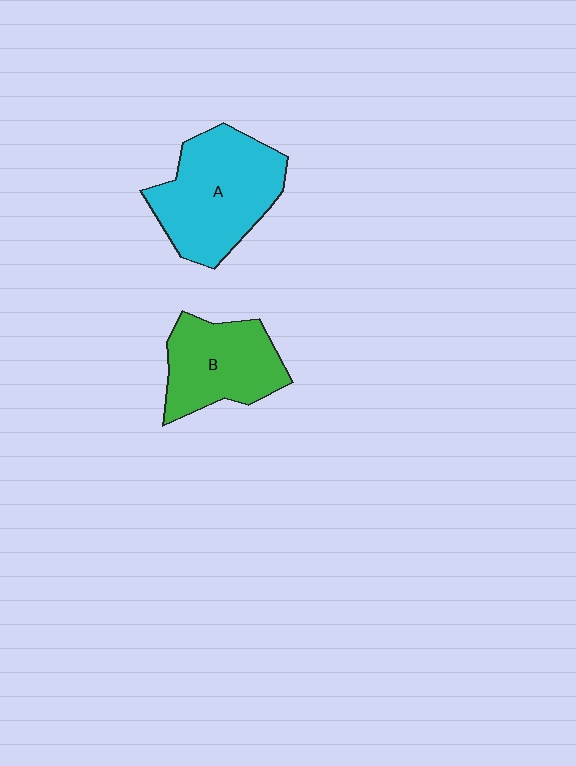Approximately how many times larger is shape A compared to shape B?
Approximately 1.3 times.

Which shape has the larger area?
Shape A (cyan).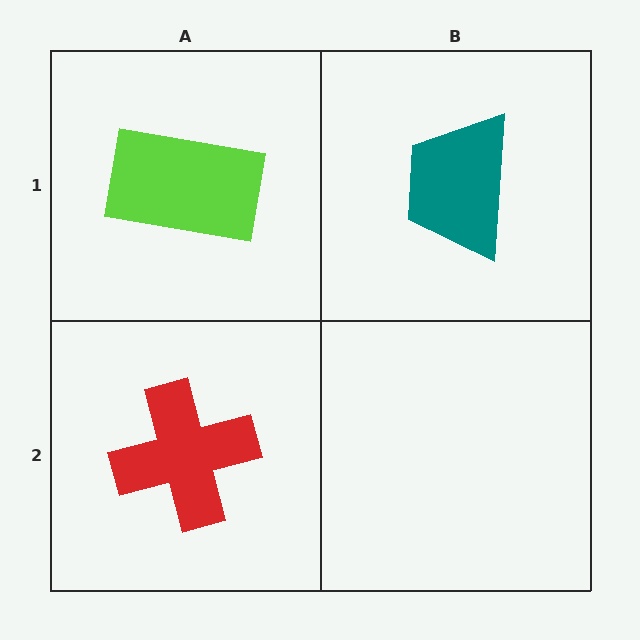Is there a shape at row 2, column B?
No, that cell is empty.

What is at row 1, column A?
A lime rectangle.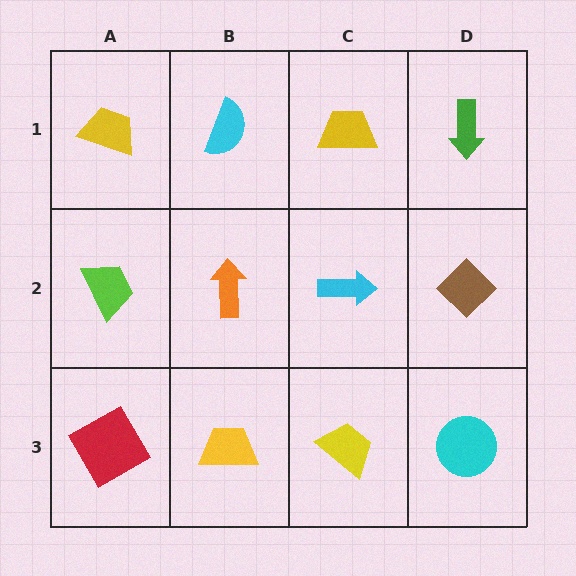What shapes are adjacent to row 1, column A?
A lime trapezoid (row 2, column A), a cyan semicircle (row 1, column B).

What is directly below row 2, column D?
A cyan circle.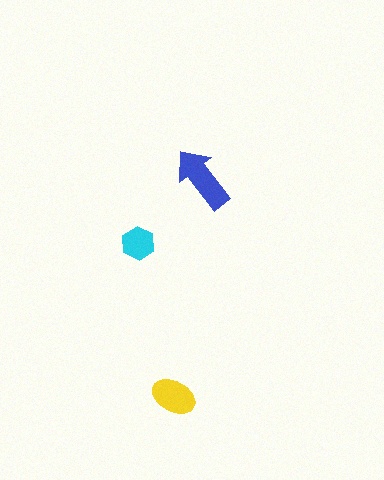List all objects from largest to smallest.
The blue arrow, the yellow ellipse, the cyan hexagon.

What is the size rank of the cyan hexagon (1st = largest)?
3rd.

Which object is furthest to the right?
The blue arrow is rightmost.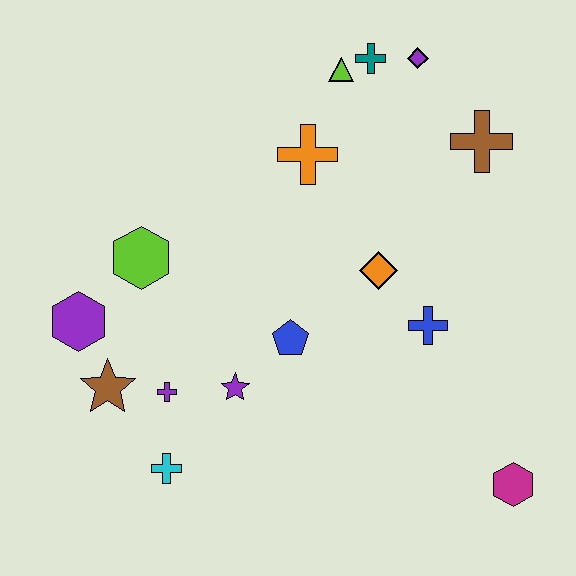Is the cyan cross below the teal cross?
Yes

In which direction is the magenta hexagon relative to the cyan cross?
The magenta hexagon is to the right of the cyan cross.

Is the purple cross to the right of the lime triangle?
No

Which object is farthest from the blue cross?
The purple hexagon is farthest from the blue cross.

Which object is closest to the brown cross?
The purple diamond is closest to the brown cross.